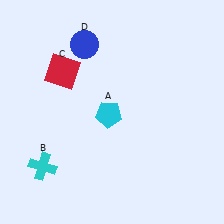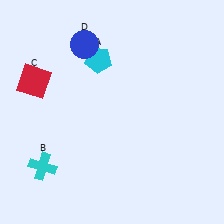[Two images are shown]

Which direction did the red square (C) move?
The red square (C) moved left.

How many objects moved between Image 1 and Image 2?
2 objects moved between the two images.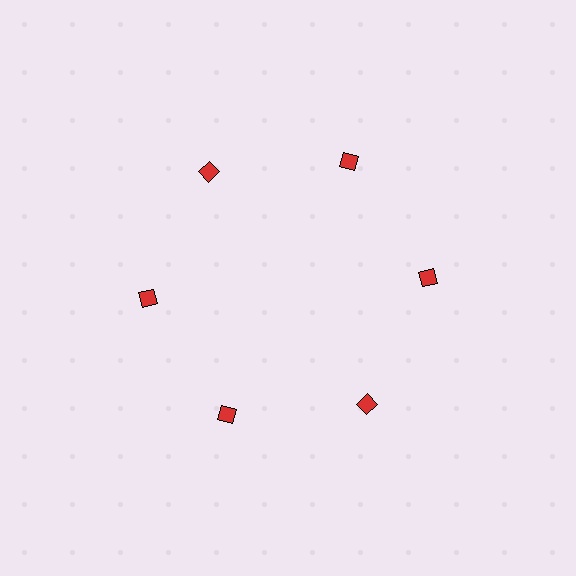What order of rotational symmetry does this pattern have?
This pattern has 6-fold rotational symmetry.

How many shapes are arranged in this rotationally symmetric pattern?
There are 6 shapes, arranged in 6 groups of 1.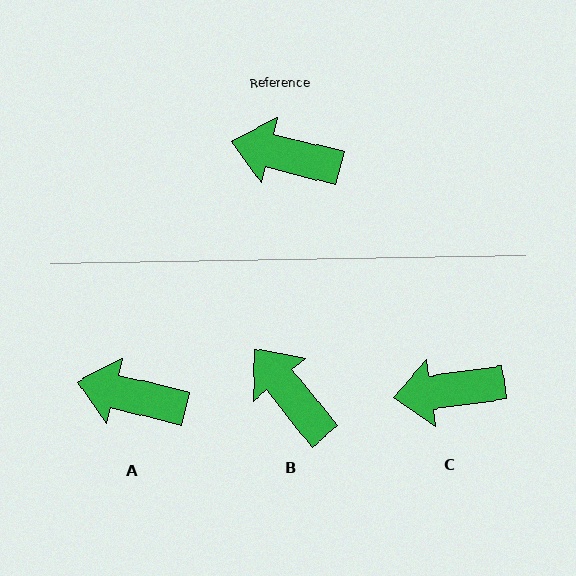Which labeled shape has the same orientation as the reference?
A.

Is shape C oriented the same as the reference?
No, it is off by about 22 degrees.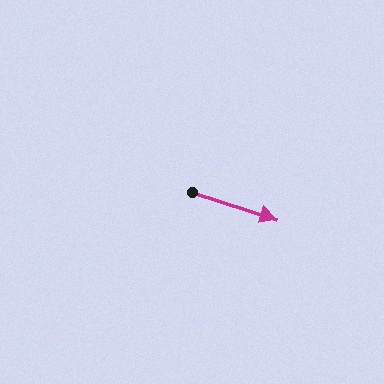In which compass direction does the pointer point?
East.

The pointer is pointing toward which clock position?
Roughly 4 o'clock.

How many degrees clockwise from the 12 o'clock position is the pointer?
Approximately 108 degrees.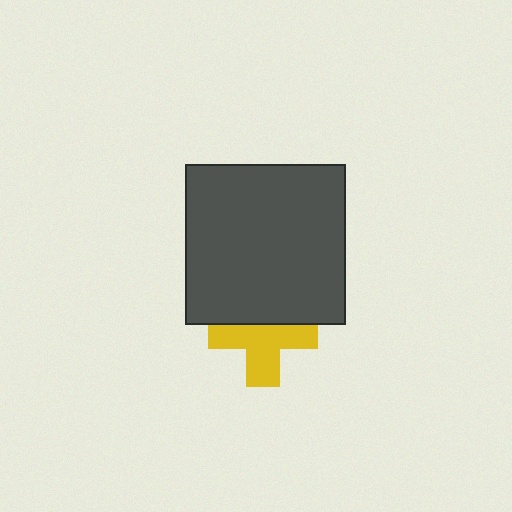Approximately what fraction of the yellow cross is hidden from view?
Roughly 38% of the yellow cross is hidden behind the dark gray square.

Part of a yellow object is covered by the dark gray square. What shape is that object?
It is a cross.